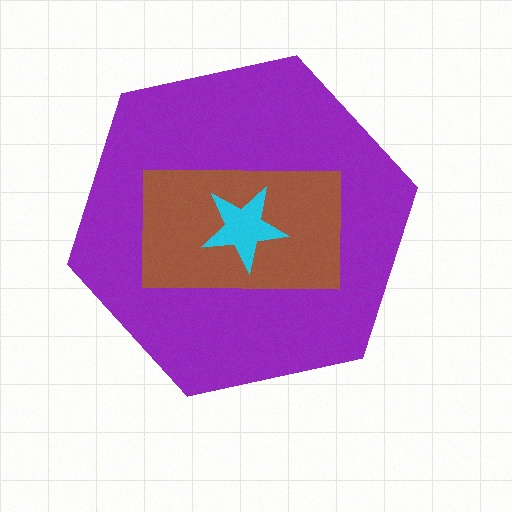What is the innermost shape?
The cyan star.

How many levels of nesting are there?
3.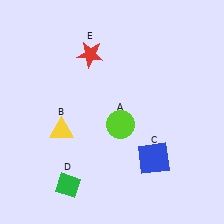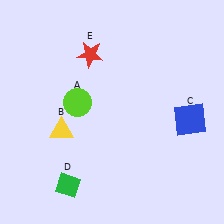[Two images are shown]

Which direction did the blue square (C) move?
The blue square (C) moved up.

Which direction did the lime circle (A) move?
The lime circle (A) moved left.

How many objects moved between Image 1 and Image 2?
2 objects moved between the two images.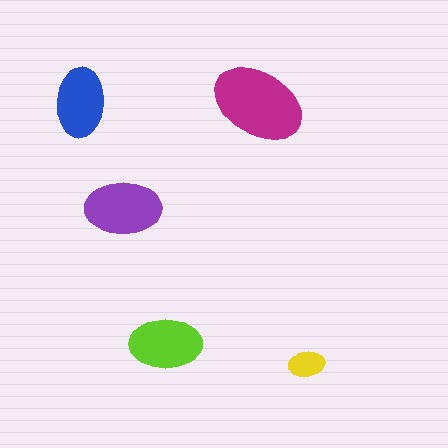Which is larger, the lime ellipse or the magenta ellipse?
The magenta one.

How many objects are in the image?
There are 5 objects in the image.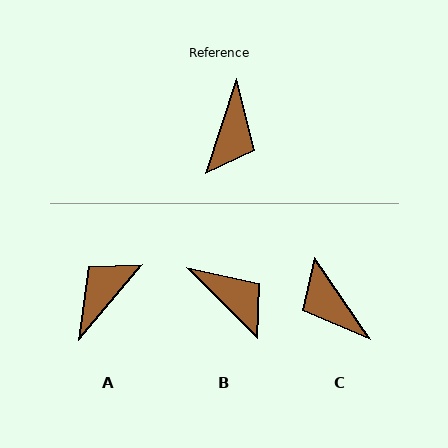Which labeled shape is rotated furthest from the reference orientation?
A, about 158 degrees away.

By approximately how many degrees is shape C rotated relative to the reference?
Approximately 128 degrees clockwise.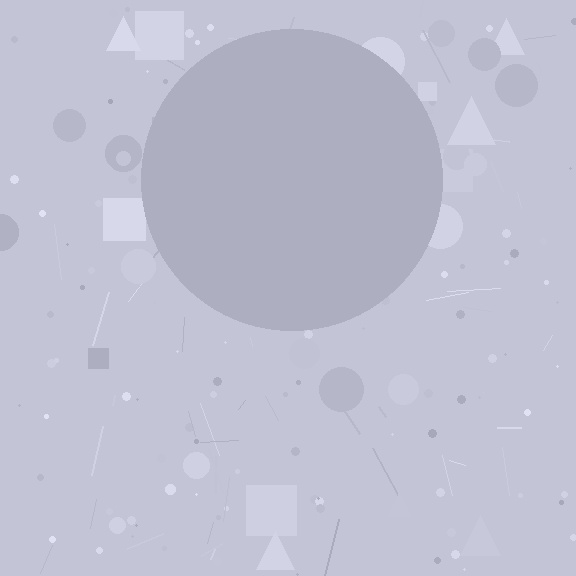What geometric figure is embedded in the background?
A circle is embedded in the background.